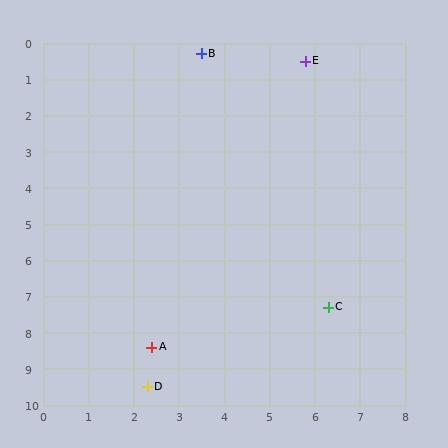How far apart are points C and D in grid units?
Points C and D are about 4.6 grid units apart.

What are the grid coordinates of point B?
Point B is at approximately (3.5, 0.3).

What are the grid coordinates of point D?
Point D is at approximately (2.3, 9.5).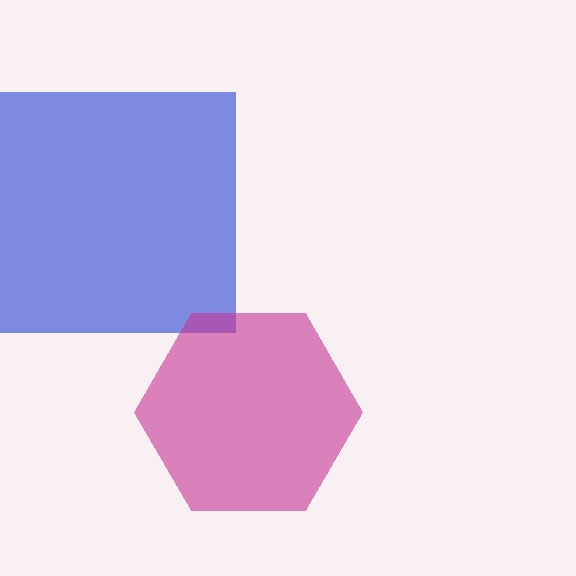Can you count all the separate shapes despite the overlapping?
Yes, there are 2 separate shapes.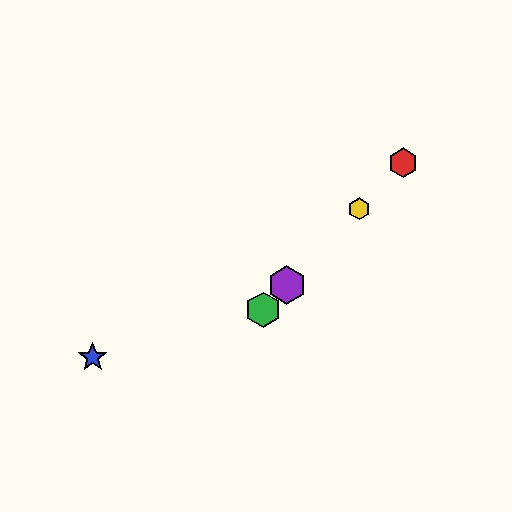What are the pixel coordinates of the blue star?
The blue star is at (93, 357).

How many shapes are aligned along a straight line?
4 shapes (the red hexagon, the green hexagon, the yellow hexagon, the purple hexagon) are aligned along a straight line.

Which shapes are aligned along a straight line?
The red hexagon, the green hexagon, the yellow hexagon, the purple hexagon are aligned along a straight line.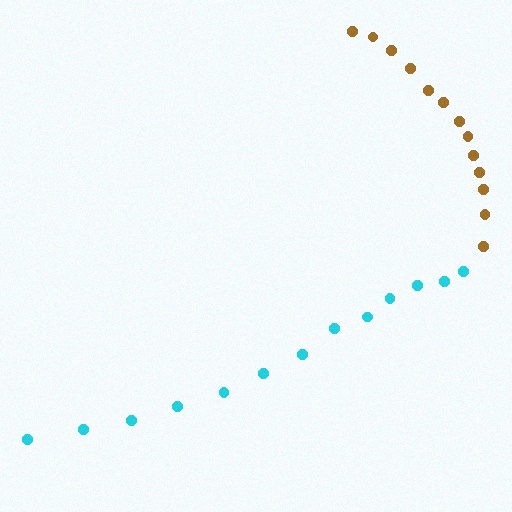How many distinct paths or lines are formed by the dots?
There are 2 distinct paths.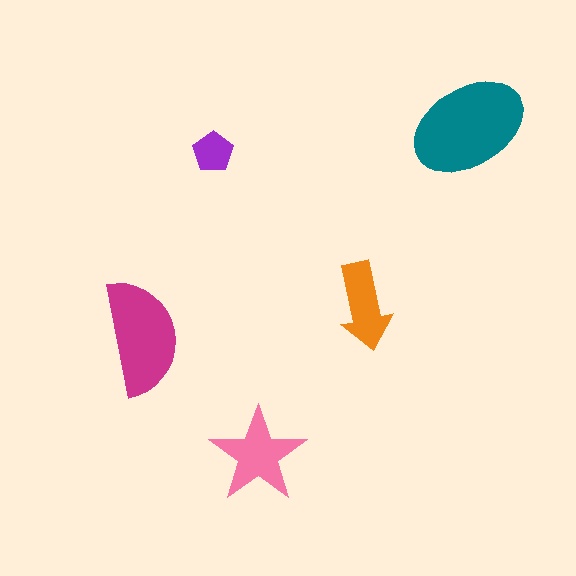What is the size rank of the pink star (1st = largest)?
3rd.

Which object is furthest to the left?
The magenta semicircle is leftmost.